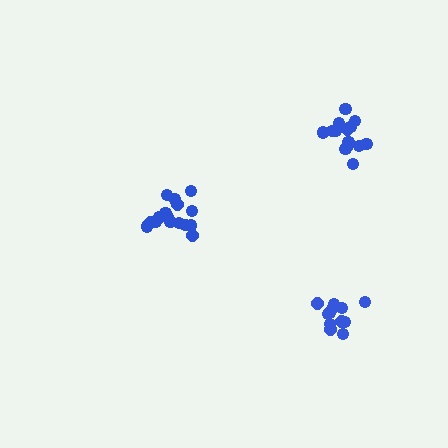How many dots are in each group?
Group 1: 13 dots, Group 2: 16 dots, Group 3: 15 dots (44 total).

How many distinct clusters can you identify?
There are 3 distinct clusters.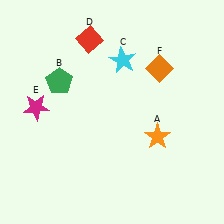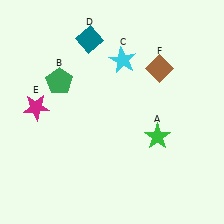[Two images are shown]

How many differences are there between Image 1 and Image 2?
There are 3 differences between the two images.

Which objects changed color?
A changed from orange to green. D changed from red to teal. F changed from orange to brown.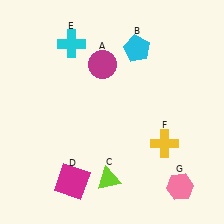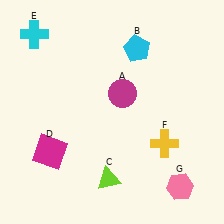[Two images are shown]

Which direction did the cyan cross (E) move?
The cyan cross (E) moved left.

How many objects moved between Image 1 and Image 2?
3 objects moved between the two images.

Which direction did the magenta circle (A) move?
The magenta circle (A) moved down.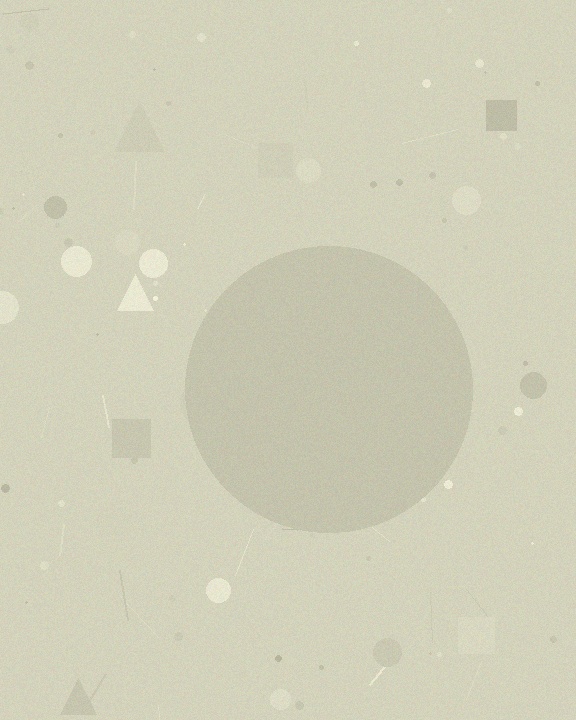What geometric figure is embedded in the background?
A circle is embedded in the background.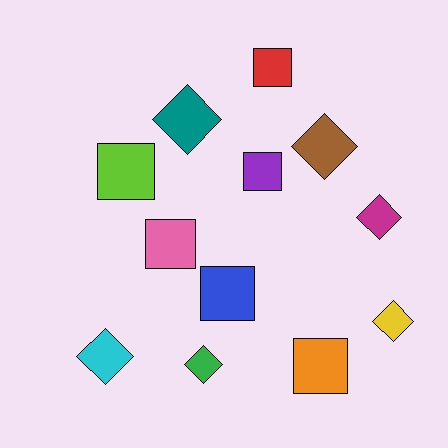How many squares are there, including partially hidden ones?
There are 6 squares.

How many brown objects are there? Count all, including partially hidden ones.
There is 1 brown object.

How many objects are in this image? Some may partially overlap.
There are 12 objects.